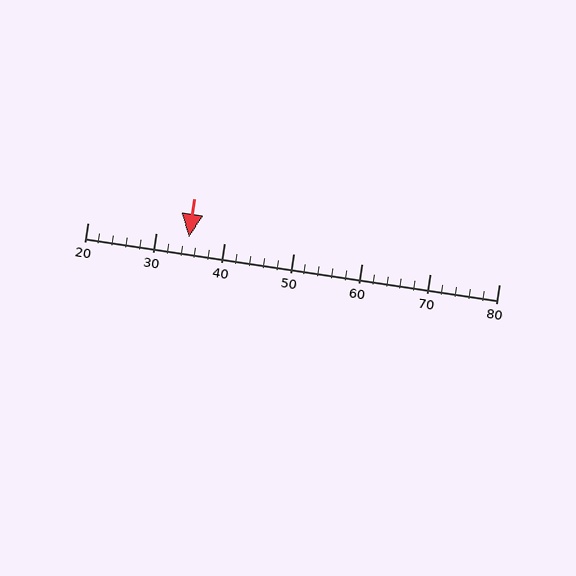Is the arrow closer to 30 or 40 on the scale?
The arrow is closer to 30.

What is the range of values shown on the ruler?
The ruler shows values from 20 to 80.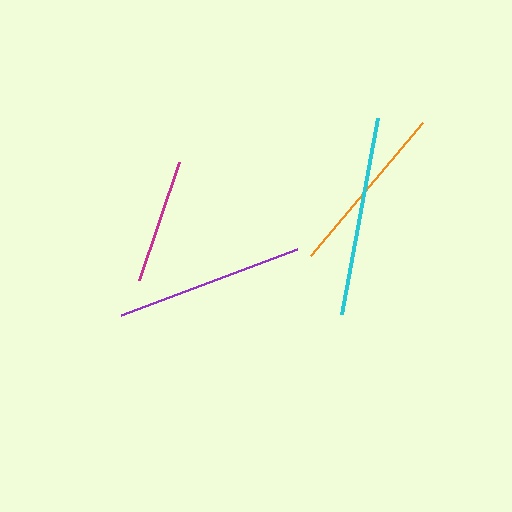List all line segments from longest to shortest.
From longest to shortest: cyan, purple, orange, magenta.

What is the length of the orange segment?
The orange segment is approximately 173 pixels long.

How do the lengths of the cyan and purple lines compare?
The cyan and purple lines are approximately the same length.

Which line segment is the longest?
The cyan line is the longest at approximately 199 pixels.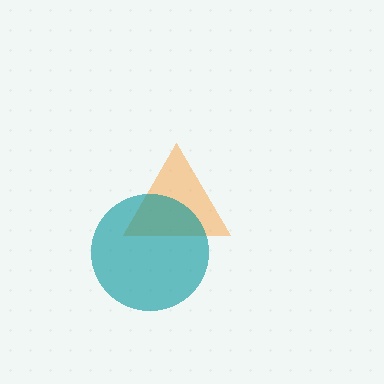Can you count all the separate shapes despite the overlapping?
Yes, there are 2 separate shapes.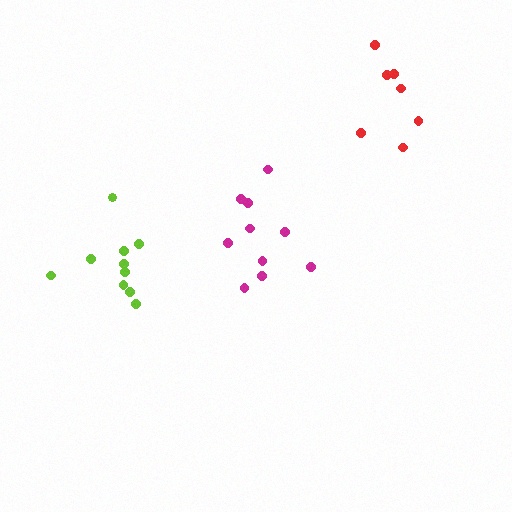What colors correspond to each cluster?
The clusters are colored: magenta, lime, red.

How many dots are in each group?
Group 1: 10 dots, Group 2: 10 dots, Group 3: 7 dots (27 total).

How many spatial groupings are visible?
There are 3 spatial groupings.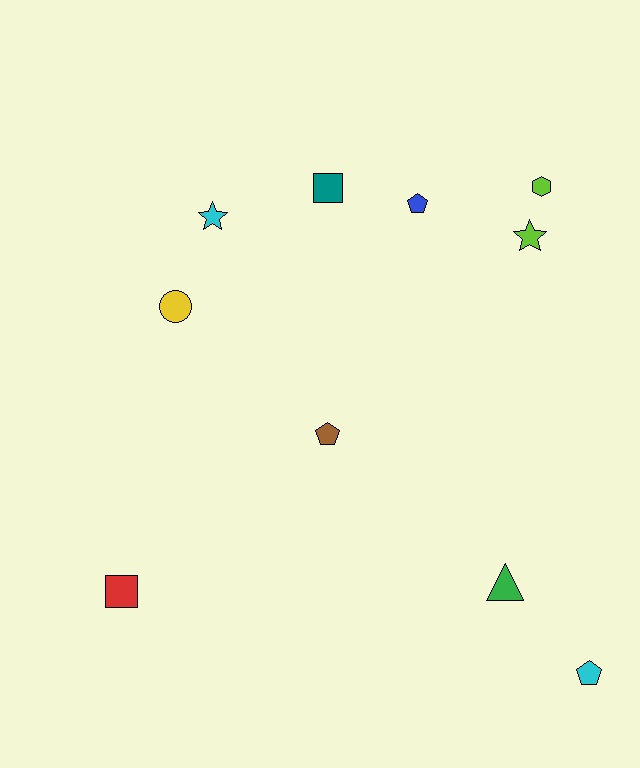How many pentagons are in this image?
There are 3 pentagons.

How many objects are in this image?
There are 10 objects.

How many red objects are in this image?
There is 1 red object.